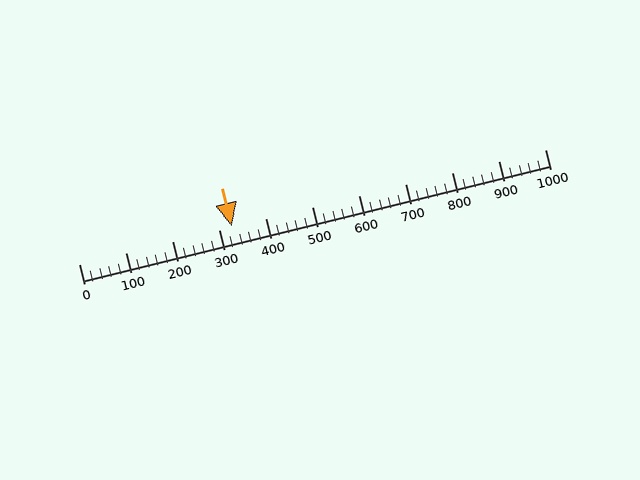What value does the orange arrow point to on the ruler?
The orange arrow points to approximately 328.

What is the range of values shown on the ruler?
The ruler shows values from 0 to 1000.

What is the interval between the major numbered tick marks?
The major tick marks are spaced 100 units apart.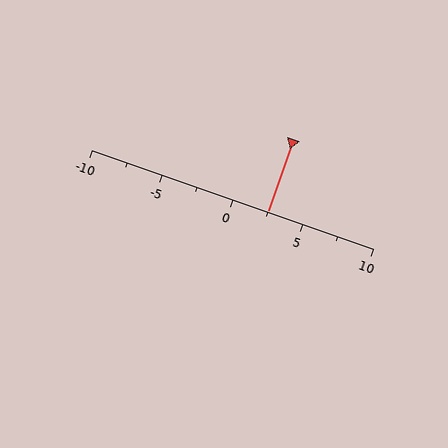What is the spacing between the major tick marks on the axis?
The major ticks are spaced 5 apart.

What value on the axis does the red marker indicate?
The marker indicates approximately 2.5.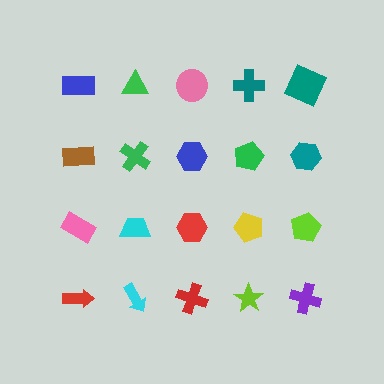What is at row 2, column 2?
A green cross.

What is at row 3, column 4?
A yellow pentagon.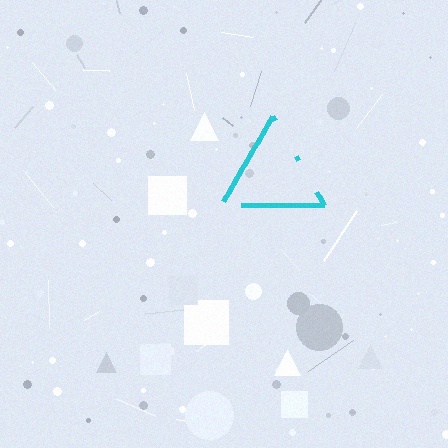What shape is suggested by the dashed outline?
The dashed outline suggests a triangle.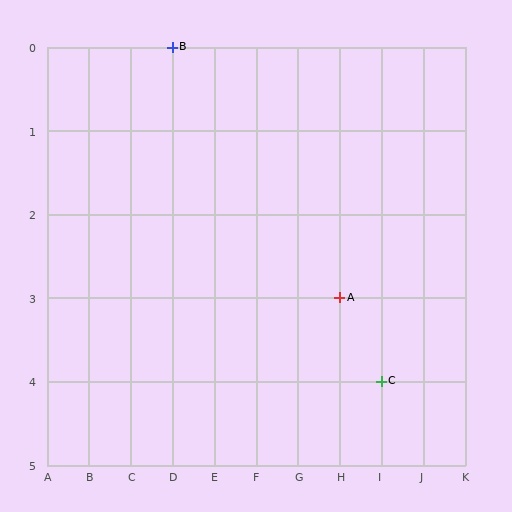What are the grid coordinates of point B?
Point B is at grid coordinates (D, 0).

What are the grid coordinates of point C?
Point C is at grid coordinates (I, 4).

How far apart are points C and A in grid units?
Points C and A are 1 column and 1 row apart (about 1.4 grid units diagonally).